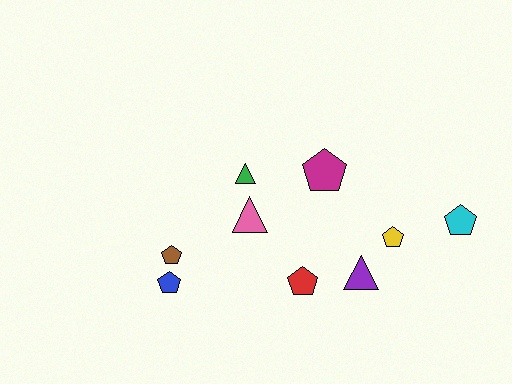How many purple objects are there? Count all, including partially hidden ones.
There is 1 purple object.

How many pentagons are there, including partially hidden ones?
There are 6 pentagons.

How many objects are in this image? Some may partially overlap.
There are 9 objects.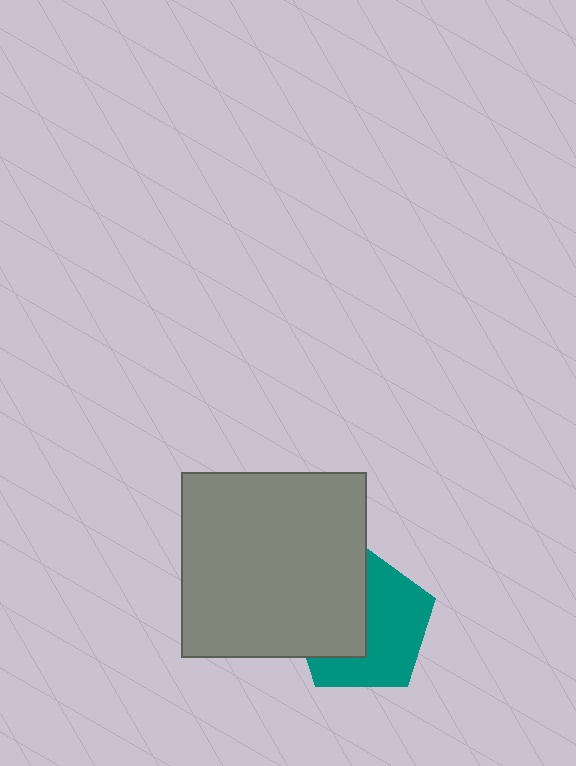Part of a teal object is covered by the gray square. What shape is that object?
It is a pentagon.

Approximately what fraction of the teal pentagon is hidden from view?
Roughly 44% of the teal pentagon is hidden behind the gray square.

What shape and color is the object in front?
The object in front is a gray square.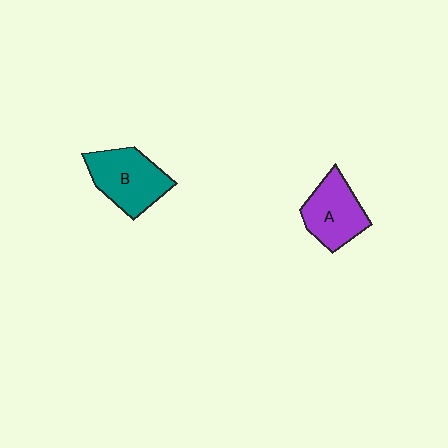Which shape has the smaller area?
Shape A (purple).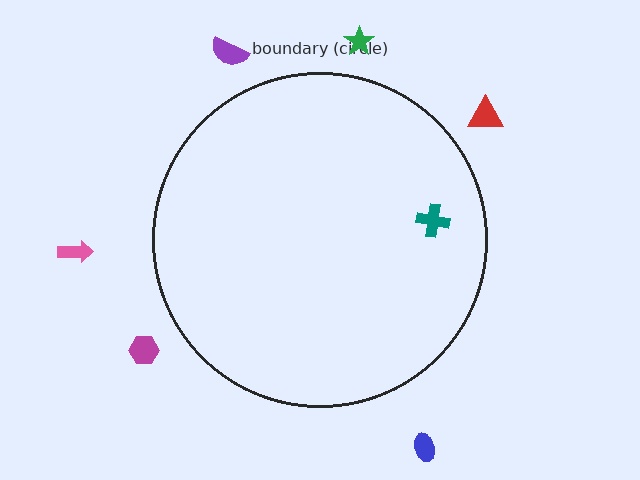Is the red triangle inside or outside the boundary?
Outside.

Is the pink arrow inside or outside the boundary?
Outside.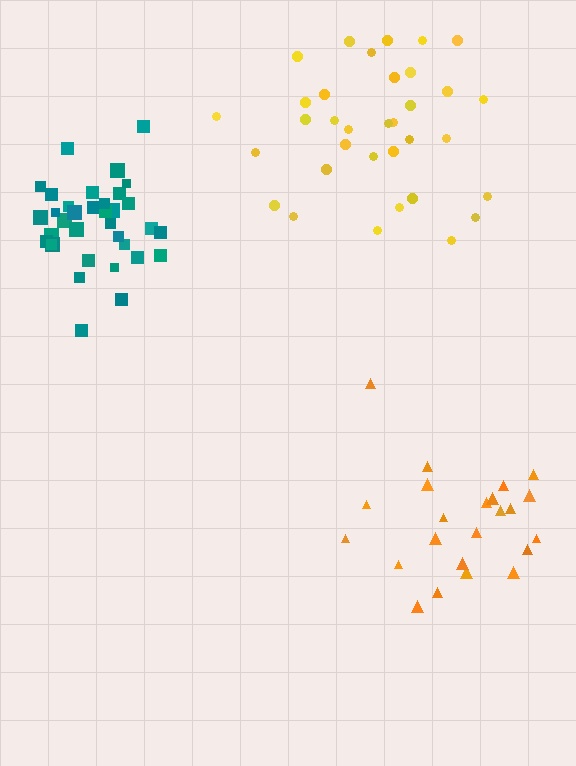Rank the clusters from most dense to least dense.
teal, orange, yellow.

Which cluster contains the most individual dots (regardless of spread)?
Teal (35).